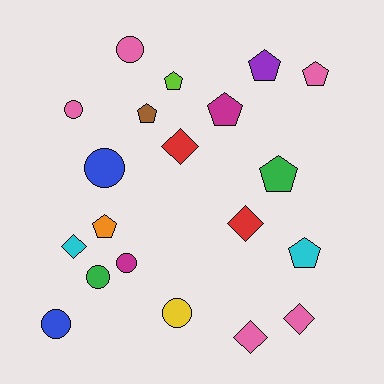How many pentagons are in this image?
There are 8 pentagons.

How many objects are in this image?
There are 20 objects.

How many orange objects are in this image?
There is 1 orange object.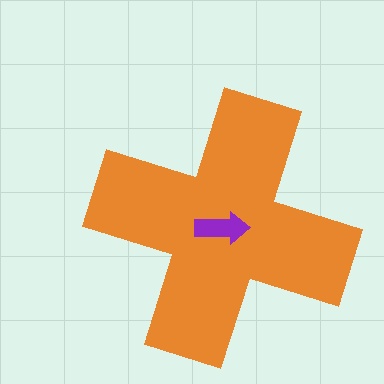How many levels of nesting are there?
2.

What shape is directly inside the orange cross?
The purple arrow.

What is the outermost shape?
The orange cross.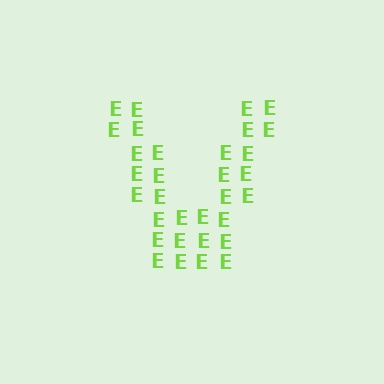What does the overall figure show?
The overall figure shows the letter V.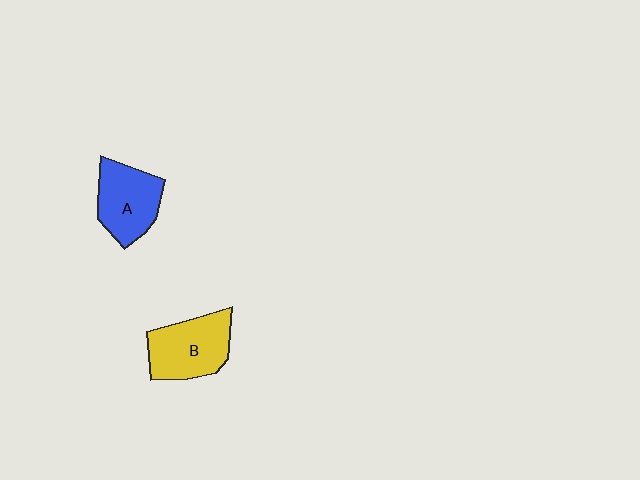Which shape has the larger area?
Shape B (yellow).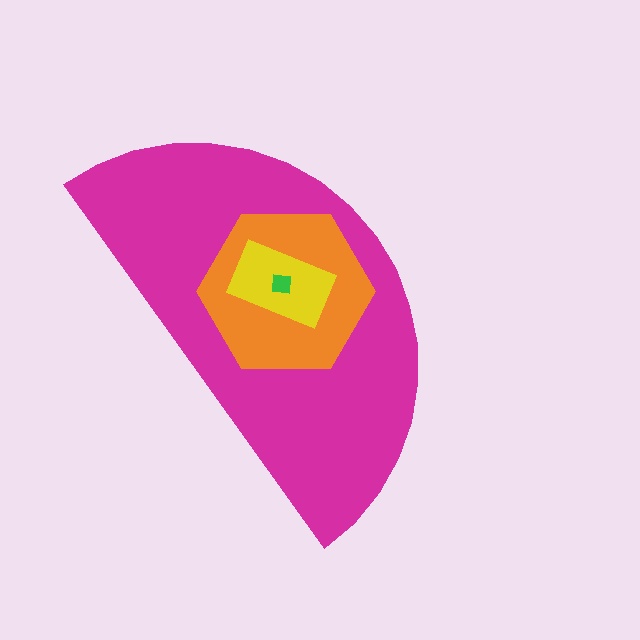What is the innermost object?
The green square.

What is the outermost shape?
The magenta semicircle.